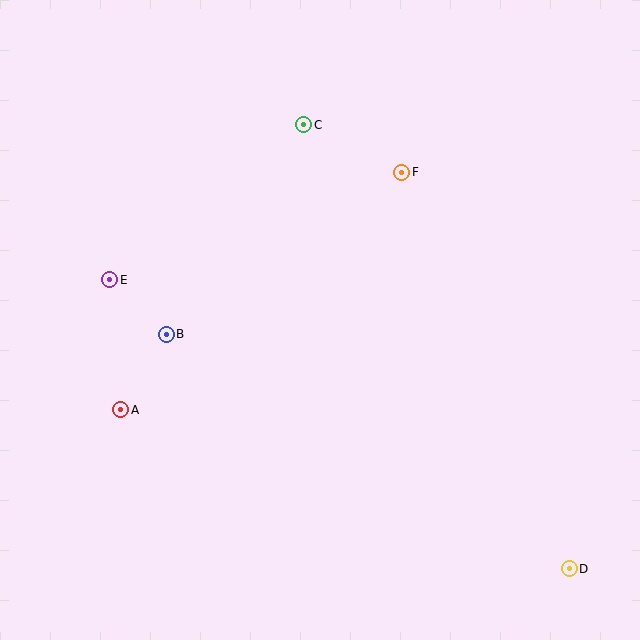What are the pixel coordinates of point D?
Point D is at (569, 569).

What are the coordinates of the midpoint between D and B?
The midpoint between D and B is at (368, 452).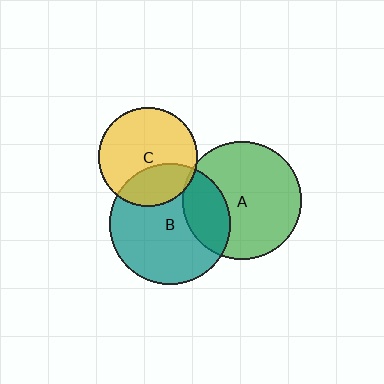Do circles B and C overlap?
Yes.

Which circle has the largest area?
Circle B (teal).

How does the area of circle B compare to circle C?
Approximately 1.5 times.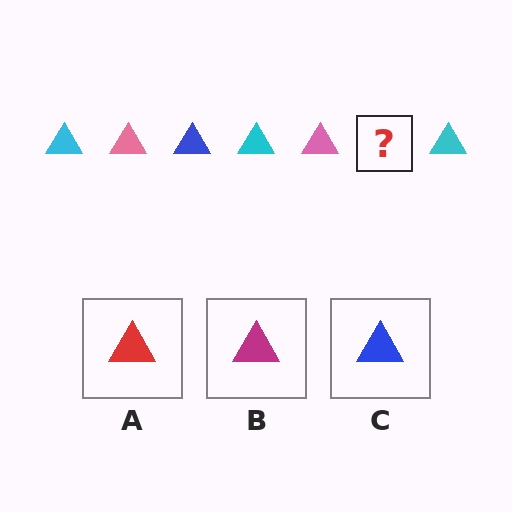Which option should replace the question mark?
Option C.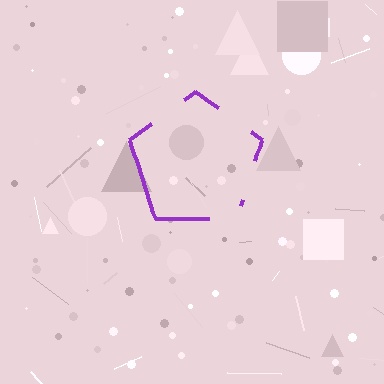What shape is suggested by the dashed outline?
The dashed outline suggests a pentagon.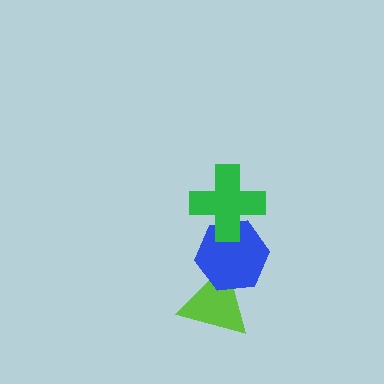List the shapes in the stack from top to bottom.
From top to bottom: the green cross, the blue hexagon, the lime triangle.